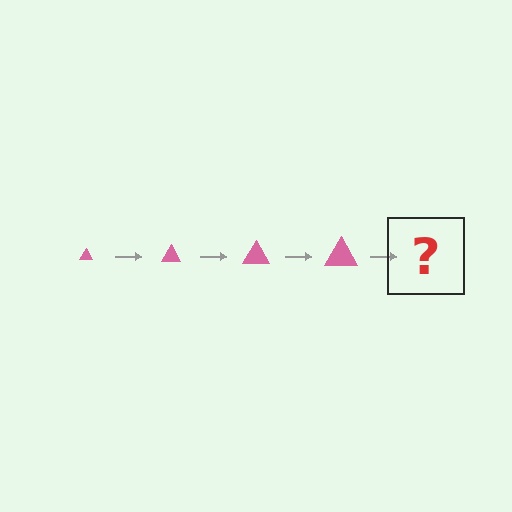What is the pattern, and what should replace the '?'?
The pattern is that the triangle gets progressively larger each step. The '?' should be a pink triangle, larger than the previous one.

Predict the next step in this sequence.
The next step is a pink triangle, larger than the previous one.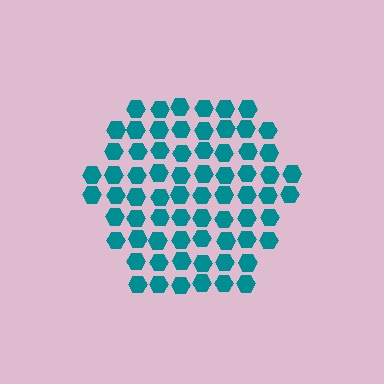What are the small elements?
The small elements are hexagons.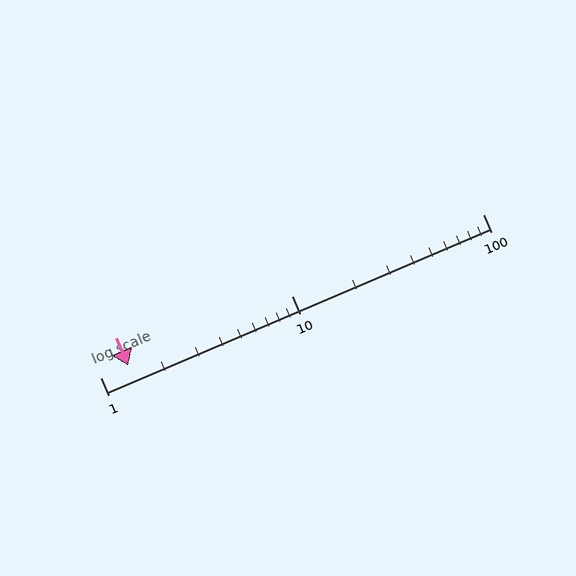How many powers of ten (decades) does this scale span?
The scale spans 2 decades, from 1 to 100.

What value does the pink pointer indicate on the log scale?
The pointer indicates approximately 1.4.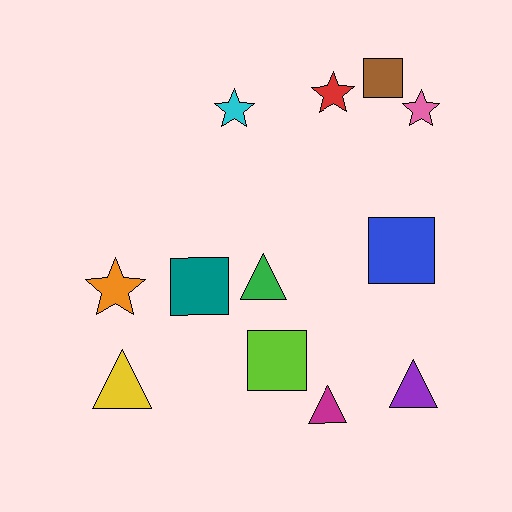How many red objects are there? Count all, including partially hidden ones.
There is 1 red object.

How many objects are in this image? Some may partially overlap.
There are 12 objects.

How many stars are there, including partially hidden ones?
There are 4 stars.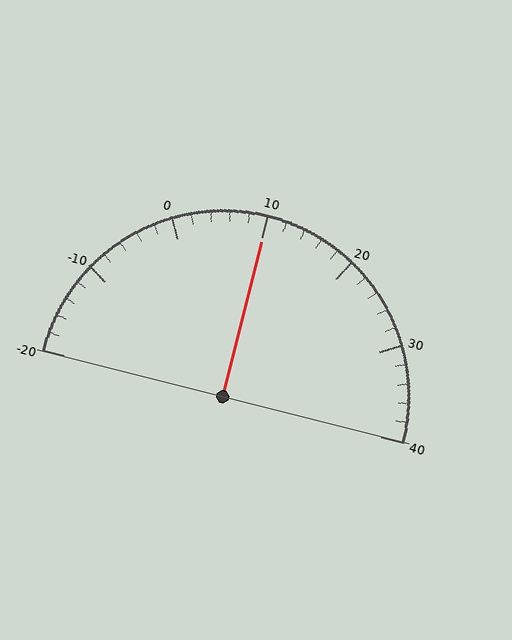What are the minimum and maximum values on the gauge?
The gauge ranges from -20 to 40.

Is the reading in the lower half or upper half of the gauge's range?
The reading is in the upper half of the range (-20 to 40).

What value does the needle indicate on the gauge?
The needle indicates approximately 10.